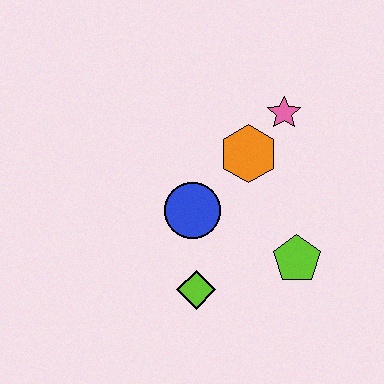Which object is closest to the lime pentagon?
The lime diamond is closest to the lime pentagon.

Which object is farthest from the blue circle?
The pink star is farthest from the blue circle.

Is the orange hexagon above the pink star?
No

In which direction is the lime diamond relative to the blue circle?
The lime diamond is below the blue circle.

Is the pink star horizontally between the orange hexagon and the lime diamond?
No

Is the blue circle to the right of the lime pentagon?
No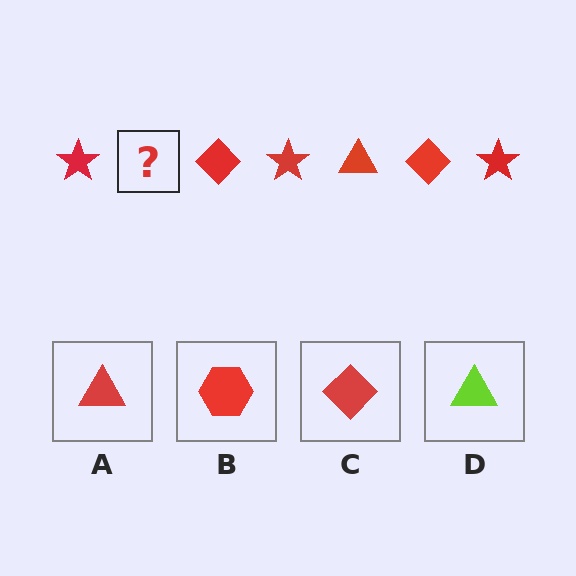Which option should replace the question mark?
Option A.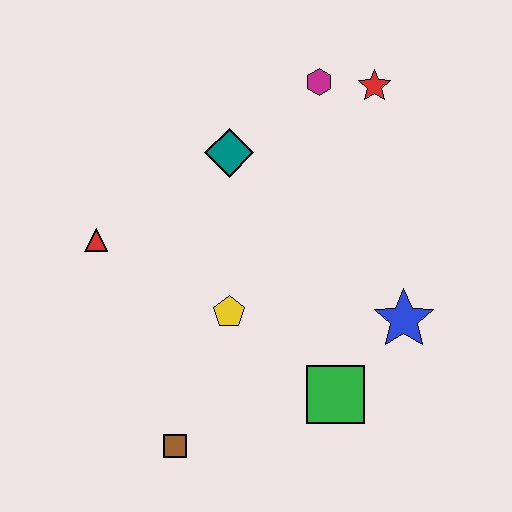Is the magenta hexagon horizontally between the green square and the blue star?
No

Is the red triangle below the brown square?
No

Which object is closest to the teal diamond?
The magenta hexagon is closest to the teal diamond.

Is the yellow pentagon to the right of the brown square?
Yes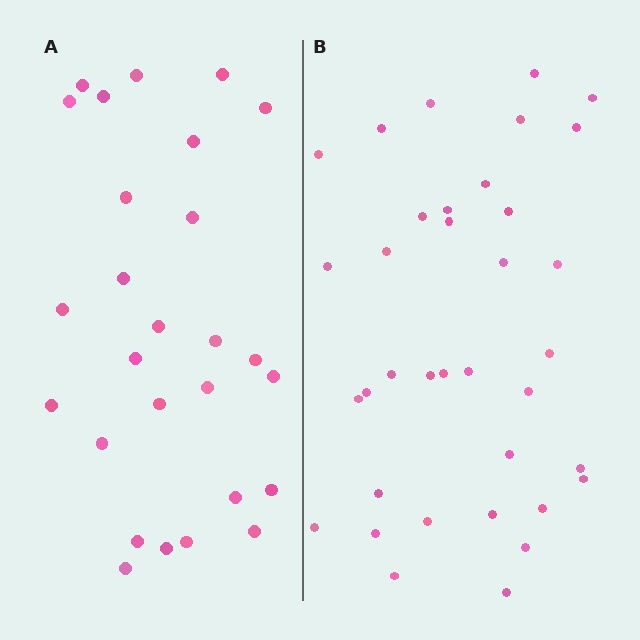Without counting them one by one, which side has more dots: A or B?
Region B (the right region) has more dots.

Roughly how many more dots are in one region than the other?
Region B has roughly 8 or so more dots than region A.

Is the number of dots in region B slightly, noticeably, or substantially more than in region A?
Region B has noticeably more, but not dramatically so. The ratio is roughly 1.3 to 1.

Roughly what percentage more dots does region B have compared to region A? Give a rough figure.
About 35% more.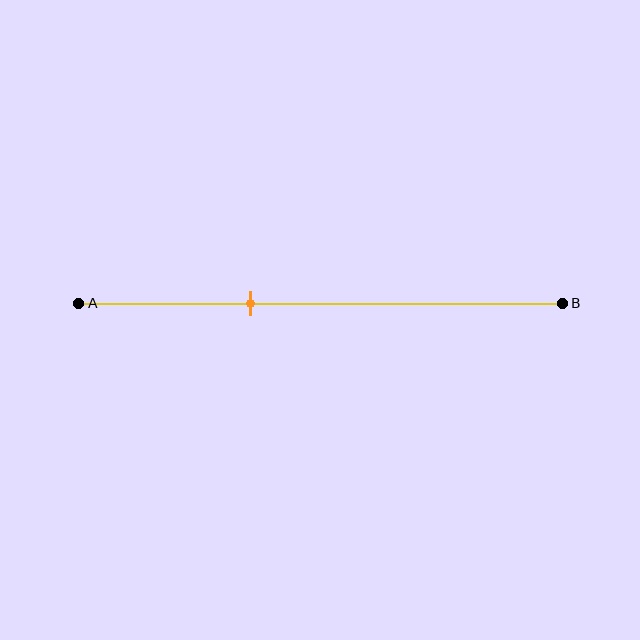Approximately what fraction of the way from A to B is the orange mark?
The orange mark is approximately 35% of the way from A to B.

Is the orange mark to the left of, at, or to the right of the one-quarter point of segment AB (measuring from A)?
The orange mark is to the right of the one-quarter point of segment AB.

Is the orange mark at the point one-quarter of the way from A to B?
No, the mark is at about 35% from A, not at the 25% one-quarter point.